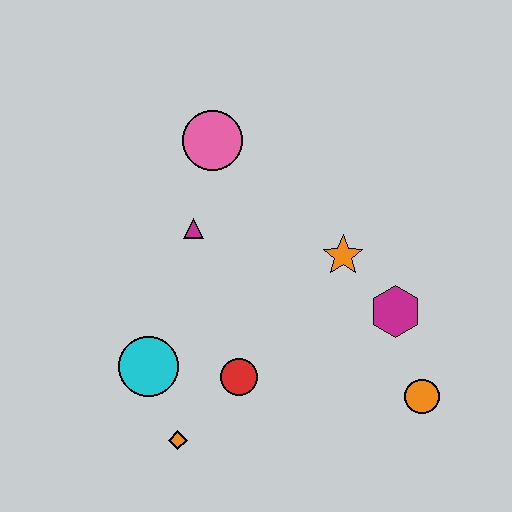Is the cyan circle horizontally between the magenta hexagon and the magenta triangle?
No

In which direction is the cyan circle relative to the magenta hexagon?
The cyan circle is to the left of the magenta hexagon.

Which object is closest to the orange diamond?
The cyan circle is closest to the orange diamond.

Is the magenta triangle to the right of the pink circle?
No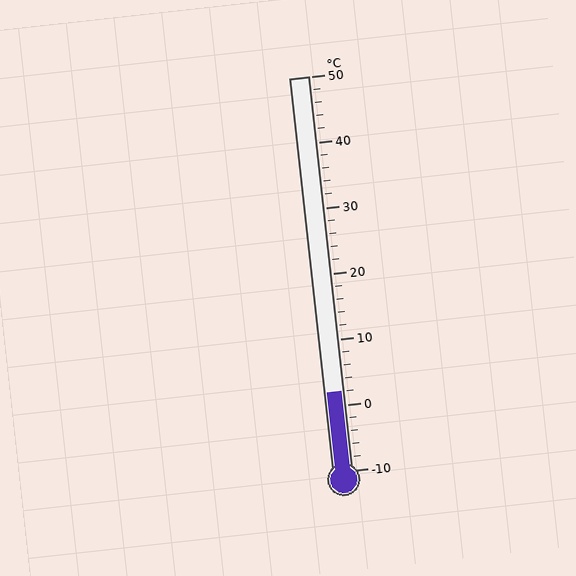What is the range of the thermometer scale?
The thermometer scale ranges from -10°C to 50°C.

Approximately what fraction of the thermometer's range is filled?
The thermometer is filled to approximately 20% of its range.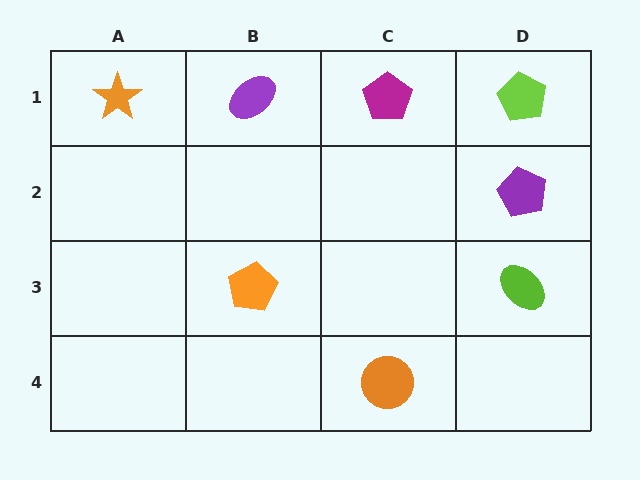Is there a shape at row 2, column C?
No, that cell is empty.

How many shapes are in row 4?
1 shape.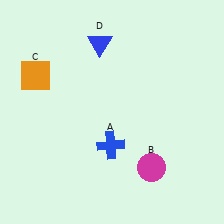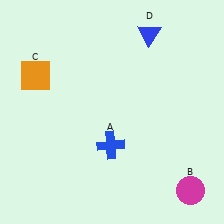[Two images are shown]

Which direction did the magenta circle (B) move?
The magenta circle (B) moved right.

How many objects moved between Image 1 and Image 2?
2 objects moved between the two images.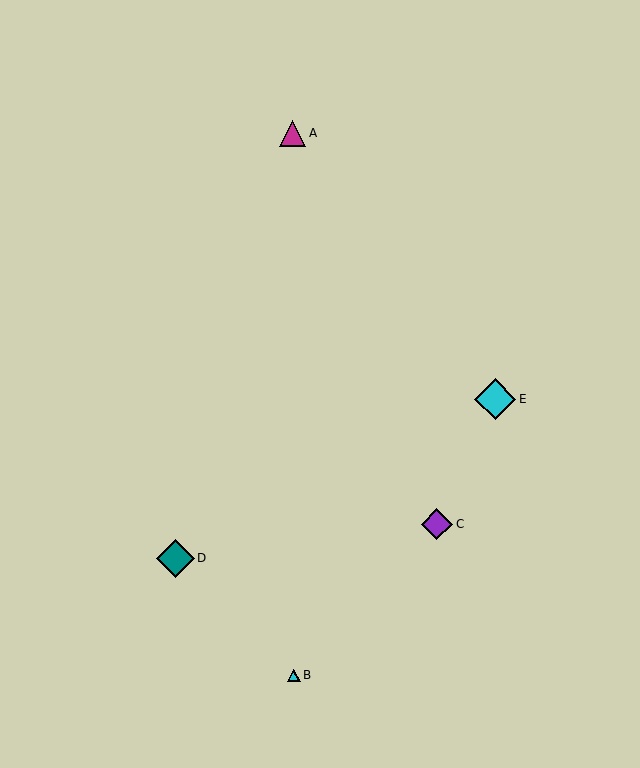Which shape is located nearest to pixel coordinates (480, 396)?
The cyan diamond (labeled E) at (495, 399) is nearest to that location.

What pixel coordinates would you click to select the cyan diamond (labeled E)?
Click at (495, 399) to select the cyan diamond E.